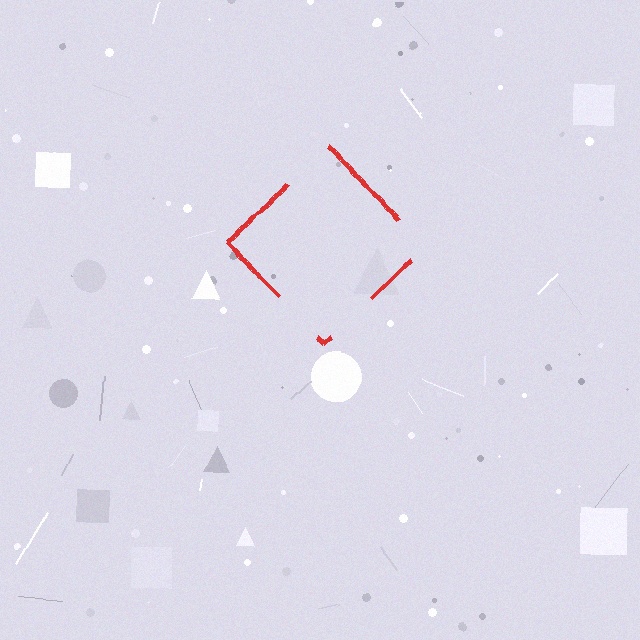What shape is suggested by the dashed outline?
The dashed outline suggests a diamond.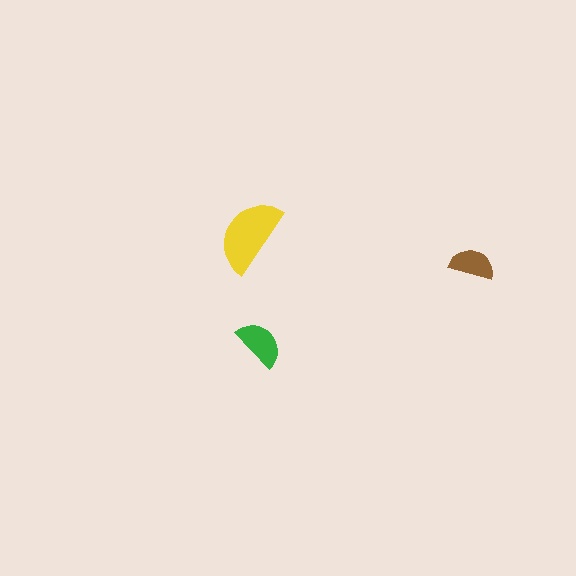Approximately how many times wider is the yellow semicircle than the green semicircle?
About 1.5 times wider.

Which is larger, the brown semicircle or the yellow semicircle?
The yellow one.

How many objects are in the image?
There are 3 objects in the image.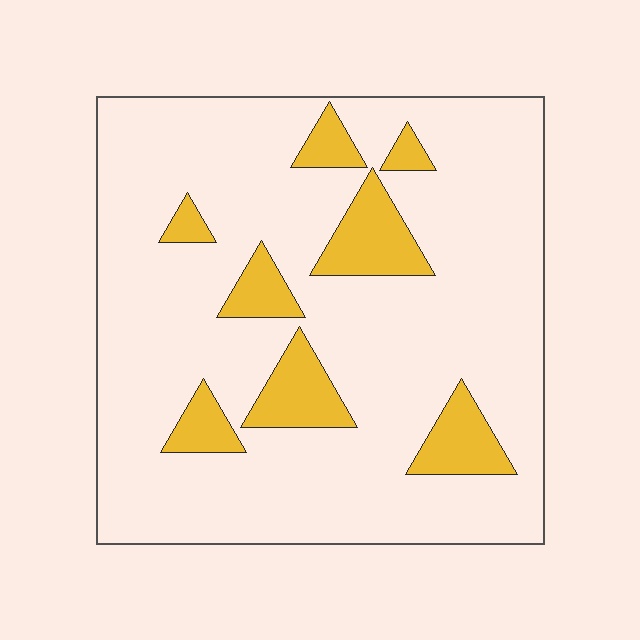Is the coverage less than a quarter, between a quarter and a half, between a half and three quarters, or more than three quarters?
Less than a quarter.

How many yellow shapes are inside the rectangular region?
8.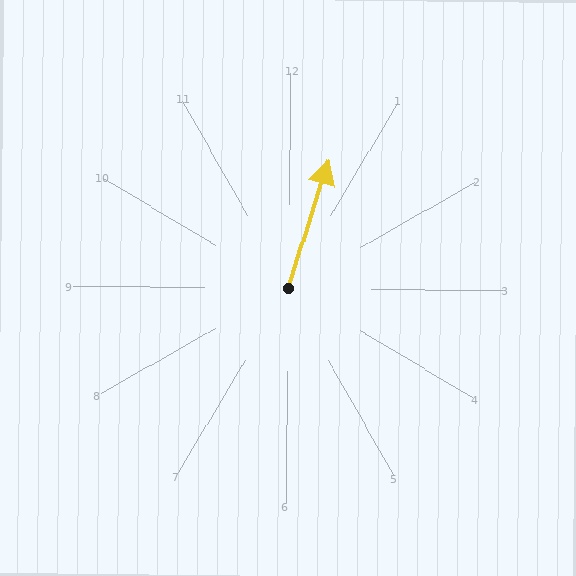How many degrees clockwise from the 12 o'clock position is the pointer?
Approximately 17 degrees.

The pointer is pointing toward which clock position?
Roughly 1 o'clock.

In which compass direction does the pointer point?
North.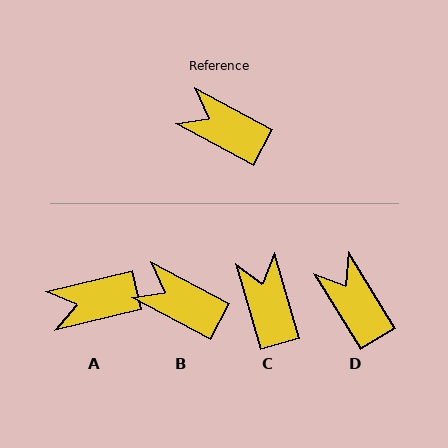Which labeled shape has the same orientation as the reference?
B.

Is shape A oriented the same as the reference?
No, it is off by about 42 degrees.